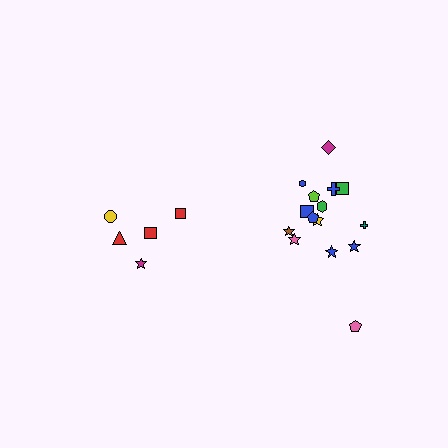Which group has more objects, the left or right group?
The right group.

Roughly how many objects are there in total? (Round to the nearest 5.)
Roughly 20 objects in total.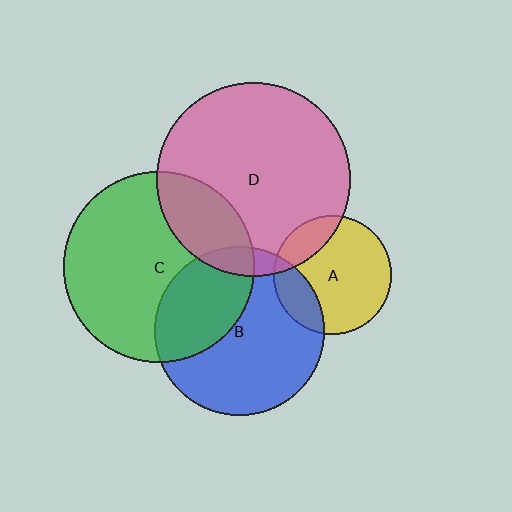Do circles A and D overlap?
Yes.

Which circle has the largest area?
Circle D (pink).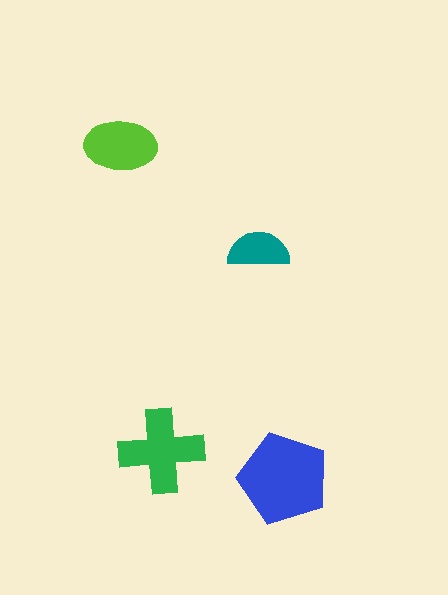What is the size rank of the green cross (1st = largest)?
2nd.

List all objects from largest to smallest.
The blue pentagon, the green cross, the lime ellipse, the teal semicircle.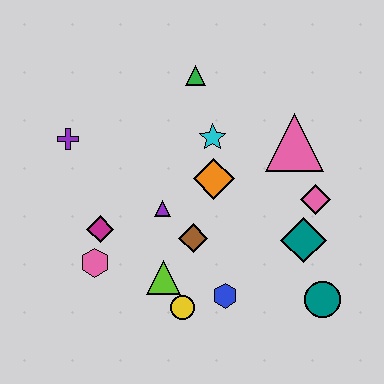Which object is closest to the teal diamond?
The pink diamond is closest to the teal diamond.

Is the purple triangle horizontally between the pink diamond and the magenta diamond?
Yes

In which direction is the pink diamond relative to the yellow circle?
The pink diamond is to the right of the yellow circle.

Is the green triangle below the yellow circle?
No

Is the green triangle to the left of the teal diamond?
Yes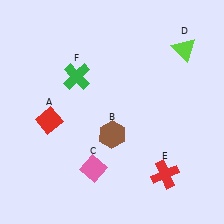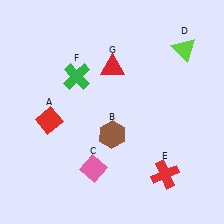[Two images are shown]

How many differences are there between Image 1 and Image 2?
There is 1 difference between the two images.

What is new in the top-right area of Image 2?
A red triangle (G) was added in the top-right area of Image 2.